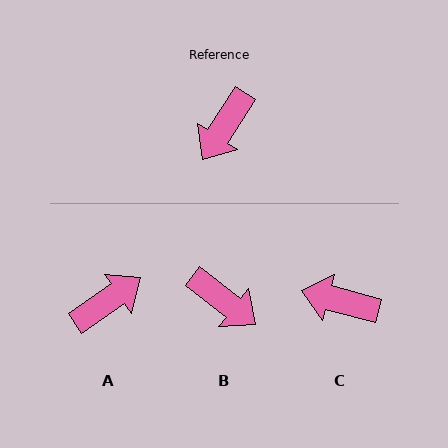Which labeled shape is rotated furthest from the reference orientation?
A, about 158 degrees away.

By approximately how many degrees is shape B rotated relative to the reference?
Approximately 86 degrees counter-clockwise.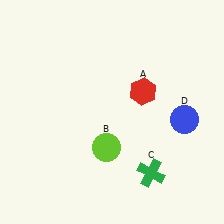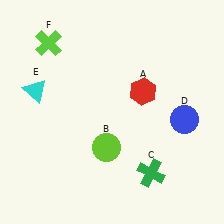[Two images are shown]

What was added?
A cyan triangle (E), a lime cross (F) were added in Image 2.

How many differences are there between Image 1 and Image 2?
There are 2 differences between the two images.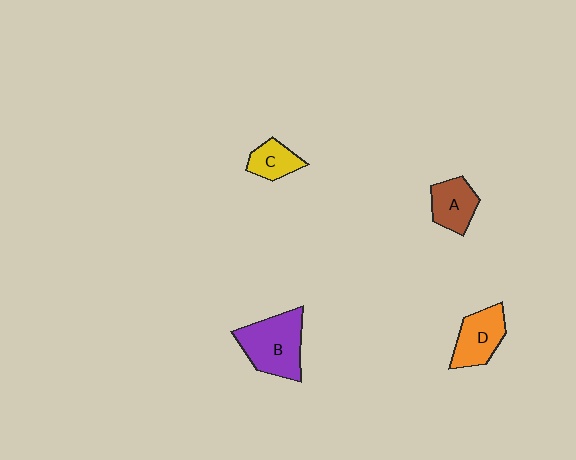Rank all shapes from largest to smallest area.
From largest to smallest: B (purple), D (orange), A (brown), C (yellow).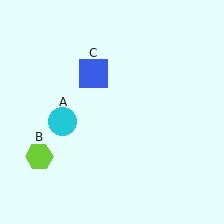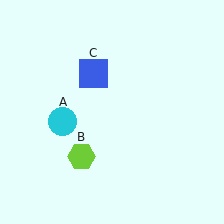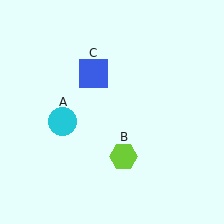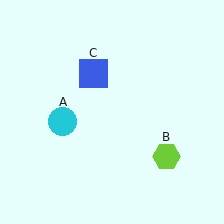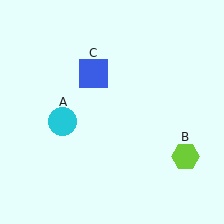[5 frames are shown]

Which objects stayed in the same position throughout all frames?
Cyan circle (object A) and blue square (object C) remained stationary.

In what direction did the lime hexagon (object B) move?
The lime hexagon (object B) moved right.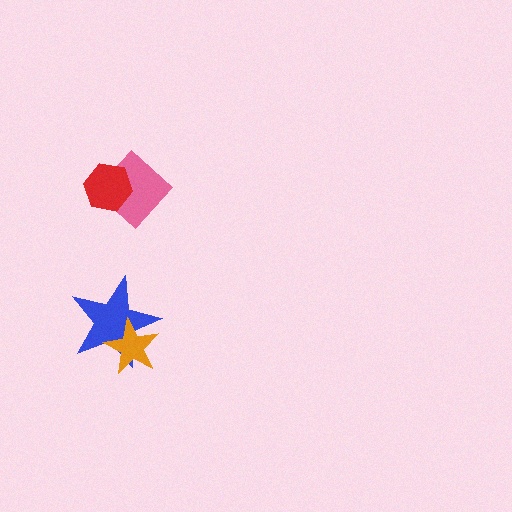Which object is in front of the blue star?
The orange star is in front of the blue star.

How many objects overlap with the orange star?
1 object overlaps with the orange star.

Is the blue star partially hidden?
Yes, it is partially covered by another shape.